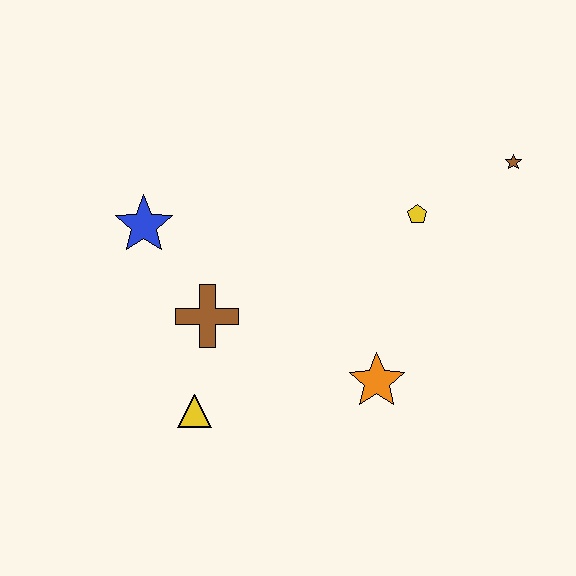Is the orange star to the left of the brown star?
Yes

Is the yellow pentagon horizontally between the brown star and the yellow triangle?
Yes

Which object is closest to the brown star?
The yellow pentagon is closest to the brown star.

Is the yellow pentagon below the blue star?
No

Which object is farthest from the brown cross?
The brown star is farthest from the brown cross.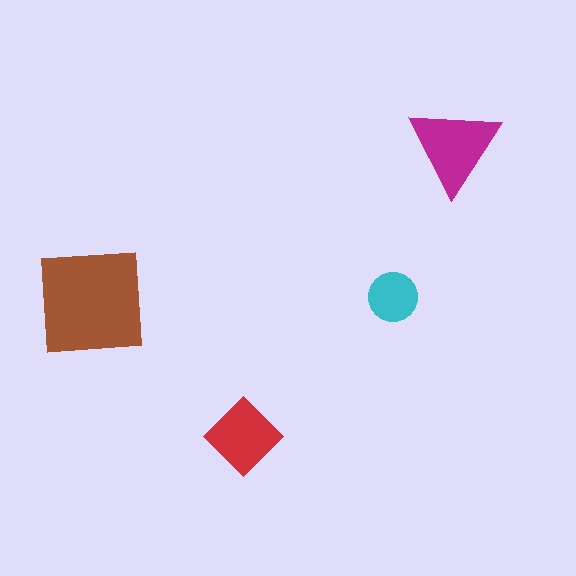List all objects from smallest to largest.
The cyan circle, the red diamond, the magenta triangle, the brown square.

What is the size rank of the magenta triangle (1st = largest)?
2nd.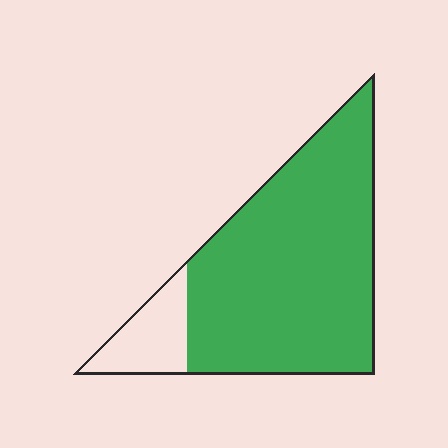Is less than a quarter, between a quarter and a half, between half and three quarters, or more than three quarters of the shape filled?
More than three quarters.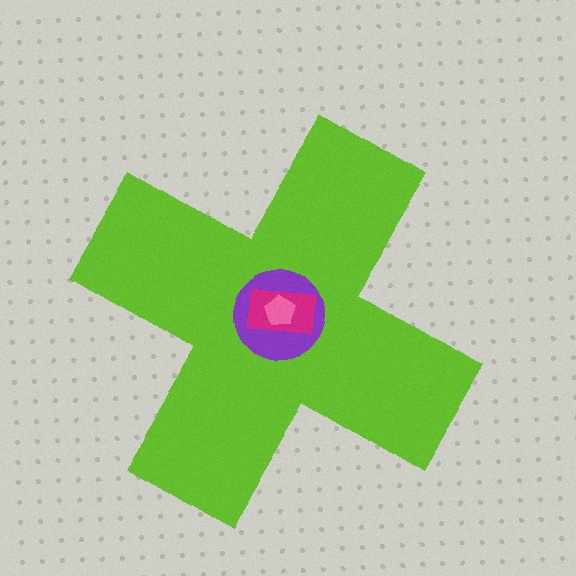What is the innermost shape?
The pink pentagon.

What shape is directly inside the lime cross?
The purple circle.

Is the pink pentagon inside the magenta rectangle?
Yes.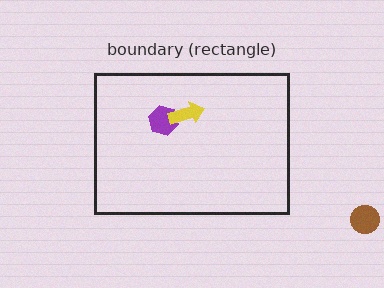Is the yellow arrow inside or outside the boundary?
Inside.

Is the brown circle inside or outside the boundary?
Outside.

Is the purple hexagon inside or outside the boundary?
Inside.